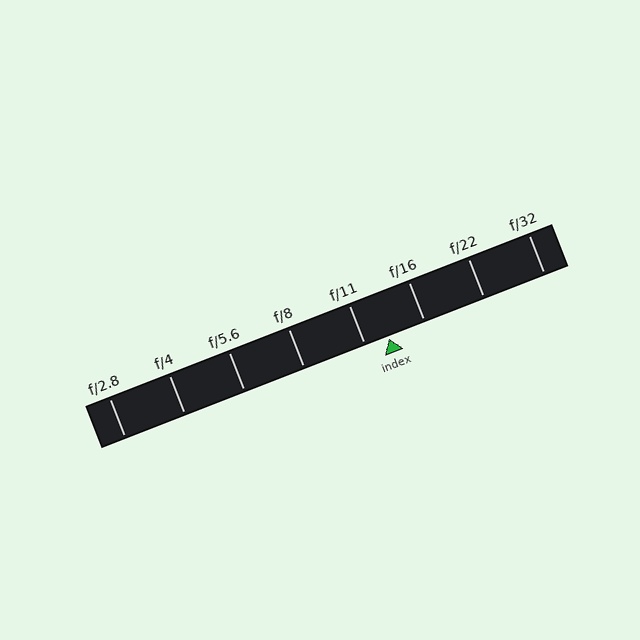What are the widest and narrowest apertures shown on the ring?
The widest aperture shown is f/2.8 and the narrowest is f/32.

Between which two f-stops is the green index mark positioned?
The index mark is between f/11 and f/16.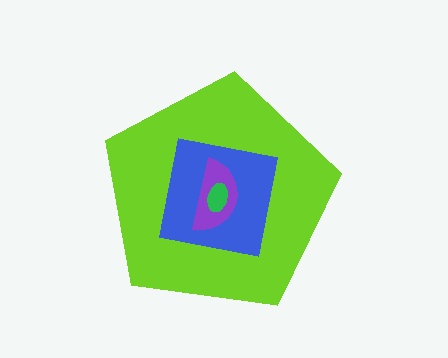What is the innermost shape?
The green ellipse.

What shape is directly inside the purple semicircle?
The green ellipse.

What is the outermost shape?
The lime pentagon.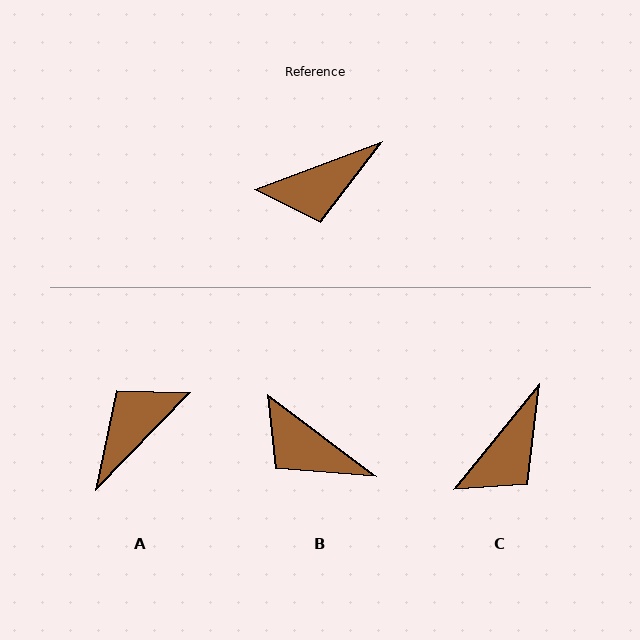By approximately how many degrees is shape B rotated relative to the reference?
Approximately 58 degrees clockwise.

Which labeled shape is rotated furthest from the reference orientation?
A, about 155 degrees away.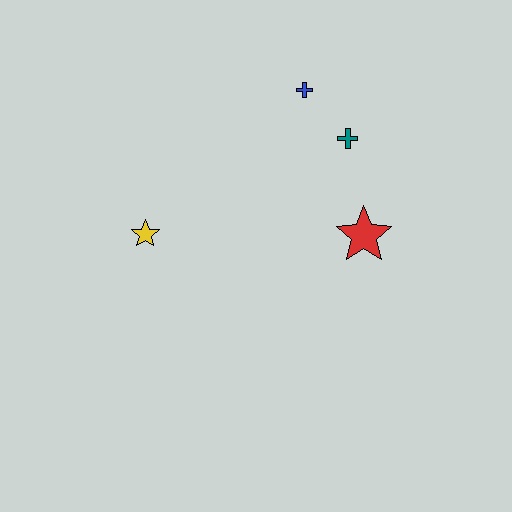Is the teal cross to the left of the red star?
Yes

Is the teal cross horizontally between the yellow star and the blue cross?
No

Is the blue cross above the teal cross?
Yes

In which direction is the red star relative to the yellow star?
The red star is to the right of the yellow star.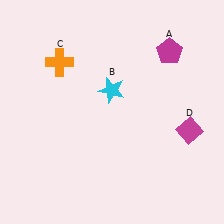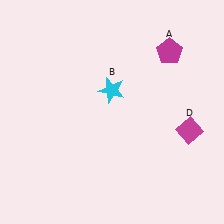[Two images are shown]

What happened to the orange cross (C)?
The orange cross (C) was removed in Image 2. It was in the top-left area of Image 1.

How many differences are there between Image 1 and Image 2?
There is 1 difference between the two images.